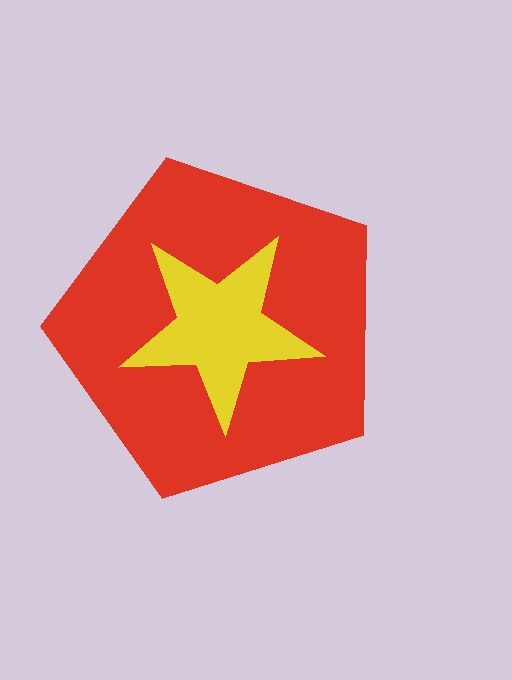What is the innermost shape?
The yellow star.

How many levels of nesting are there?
2.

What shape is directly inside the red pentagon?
The yellow star.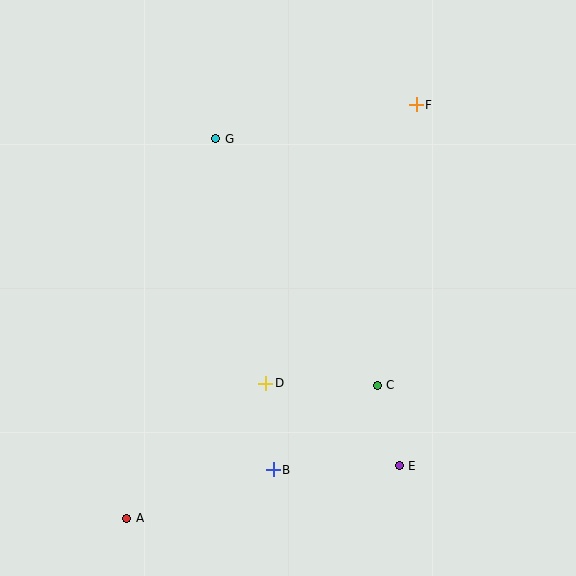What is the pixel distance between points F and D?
The distance between F and D is 317 pixels.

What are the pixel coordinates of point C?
Point C is at (377, 385).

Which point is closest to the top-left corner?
Point G is closest to the top-left corner.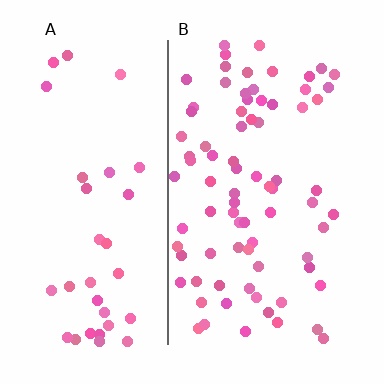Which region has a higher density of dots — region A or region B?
B (the right).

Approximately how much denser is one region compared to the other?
Approximately 2.2× — region B over region A.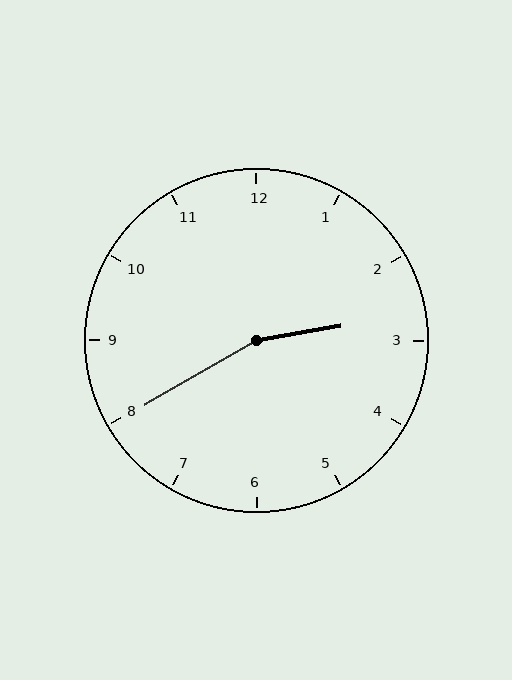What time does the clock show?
2:40.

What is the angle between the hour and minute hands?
Approximately 160 degrees.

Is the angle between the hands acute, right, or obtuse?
It is obtuse.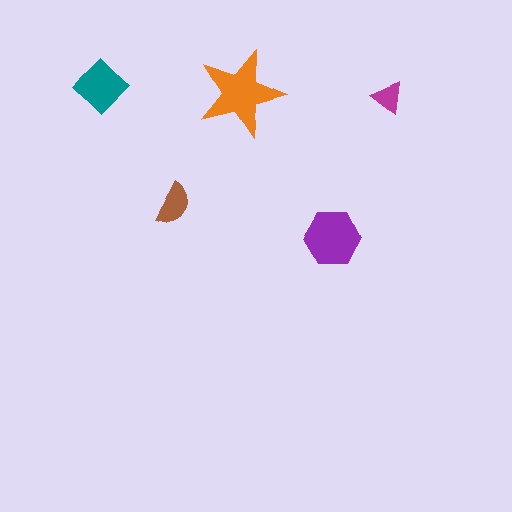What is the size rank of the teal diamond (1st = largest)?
3rd.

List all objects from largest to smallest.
The orange star, the purple hexagon, the teal diamond, the brown semicircle, the magenta triangle.